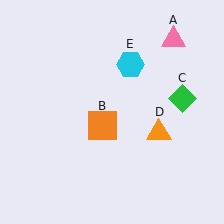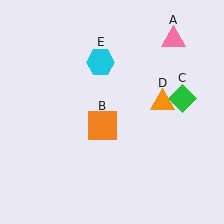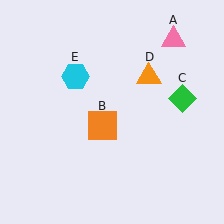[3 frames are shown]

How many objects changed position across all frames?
2 objects changed position: orange triangle (object D), cyan hexagon (object E).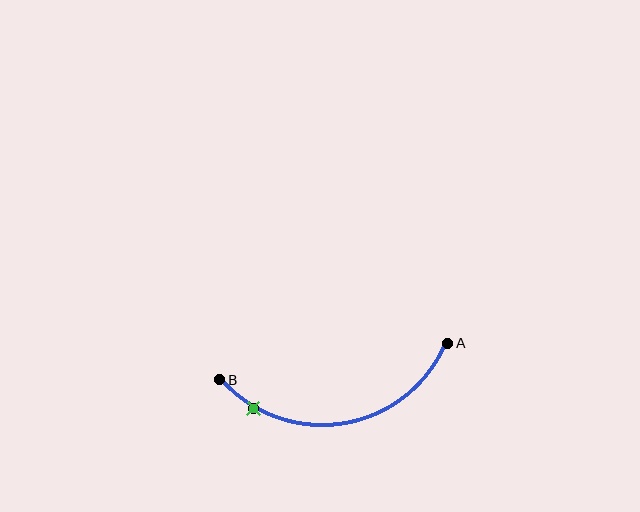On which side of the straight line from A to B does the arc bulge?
The arc bulges below the straight line connecting A and B.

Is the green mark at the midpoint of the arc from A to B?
No. The green mark lies on the arc but is closer to endpoint B. The arc midpoint would be at the point on the curve equidistant along the arc from both A and B.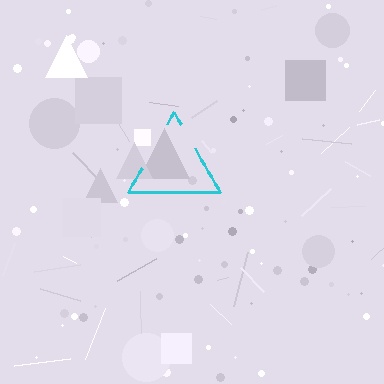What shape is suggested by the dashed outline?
The dashed outline suggests a triangle.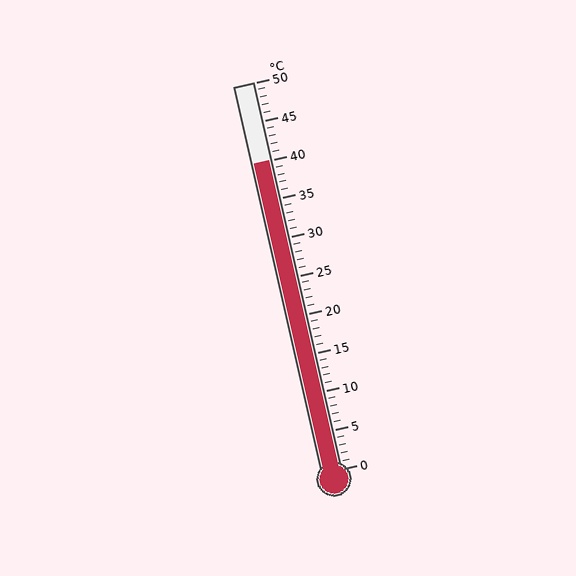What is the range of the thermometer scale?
The thermometer scale ranges from 0°C to 50°C.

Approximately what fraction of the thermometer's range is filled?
The thermometer is filled to approximately 80% of its range.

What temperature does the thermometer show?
The thermometer shows approximately 40°C.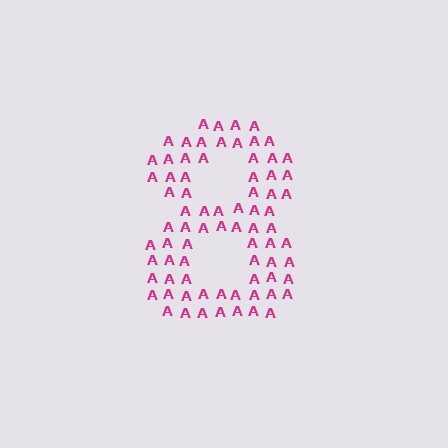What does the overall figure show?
The overall figure shows the digit 8.